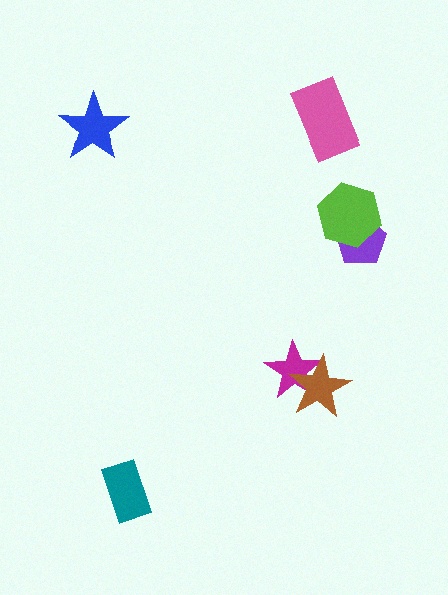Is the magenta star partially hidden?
Yes, it is partially covered by another shape.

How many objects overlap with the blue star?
0 objects overlap with the blue star.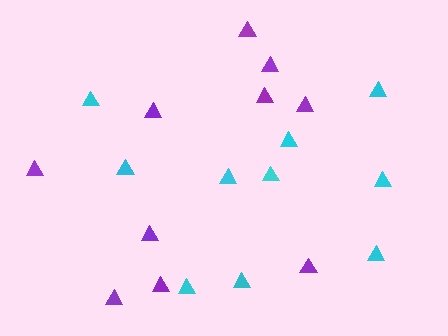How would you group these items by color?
There are 2 groups: one group of cyan triangles (10) and one group of purple triangles (10).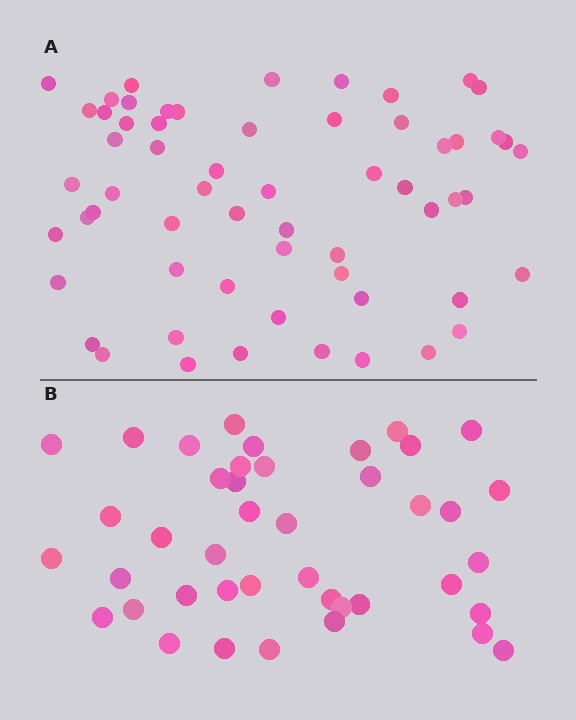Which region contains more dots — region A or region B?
Region A (the top region) has more dots.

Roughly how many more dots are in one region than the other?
Region A has approximately 20 more dots than region B.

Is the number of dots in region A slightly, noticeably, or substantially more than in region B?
Region A has noticeably more, but not dramatically so. The ratio is roughly 1.4 to 1.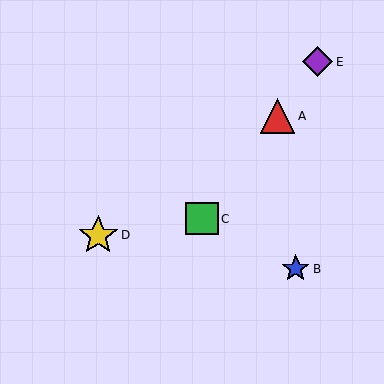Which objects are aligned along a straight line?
Objects A, C, E are aligned along a straight line.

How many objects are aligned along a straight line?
3 objects (A, C, E) are aligned along a straight line.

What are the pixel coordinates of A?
Object A is at (278, 116).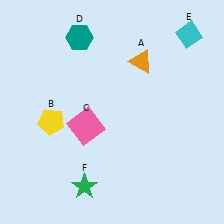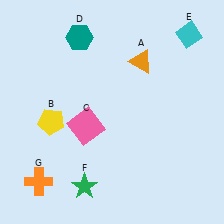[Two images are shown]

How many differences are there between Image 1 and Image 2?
There is 1 difference between the two images.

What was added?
An orange cross (G) was added in Image 2.